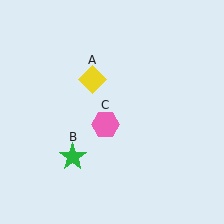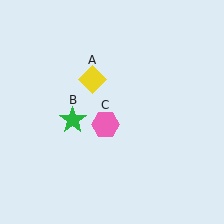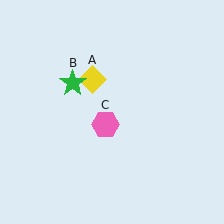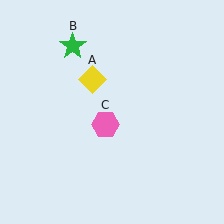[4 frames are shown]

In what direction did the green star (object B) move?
The green star (object B) moved up.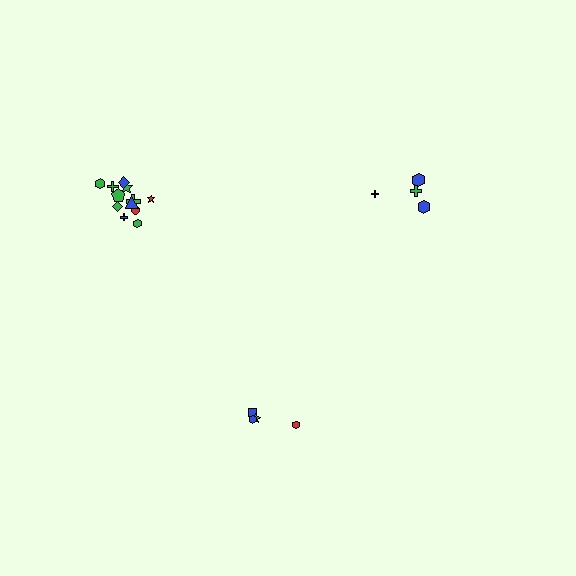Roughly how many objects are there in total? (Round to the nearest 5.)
Roughly 20 objects in total.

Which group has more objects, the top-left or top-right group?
The top-left group.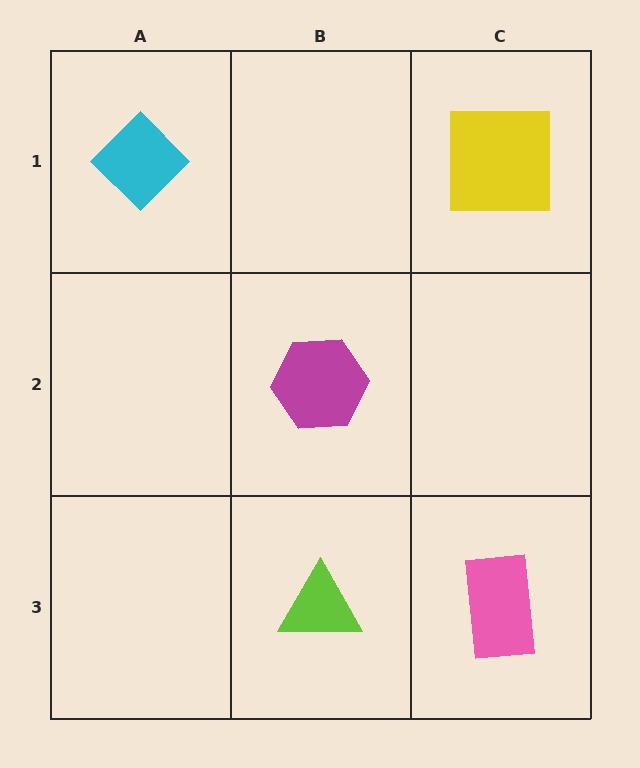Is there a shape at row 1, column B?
No, that cell is empty.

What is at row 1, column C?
A yellow square.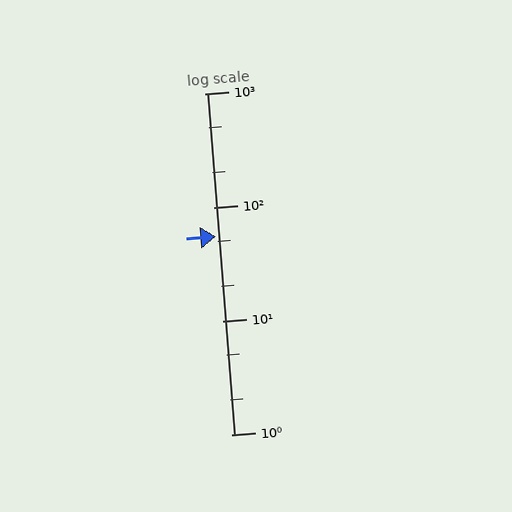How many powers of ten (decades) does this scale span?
The scale spans 3 decades, from 1 to 1000.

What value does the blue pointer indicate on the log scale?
The pointer indicates approximately 55.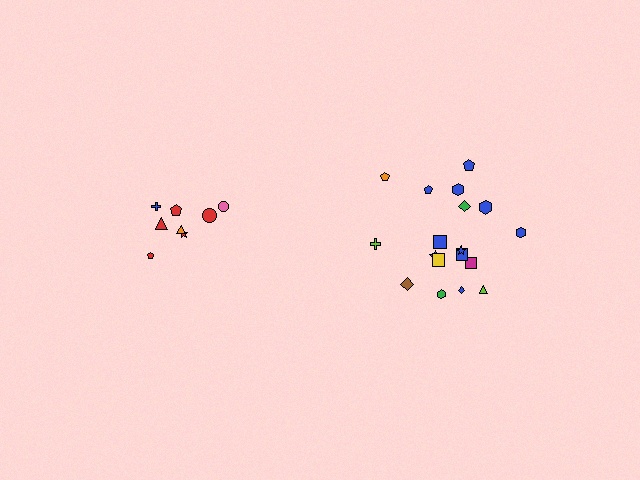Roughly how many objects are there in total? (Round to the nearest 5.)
Roughly 25 objects in total.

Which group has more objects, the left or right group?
The right group.